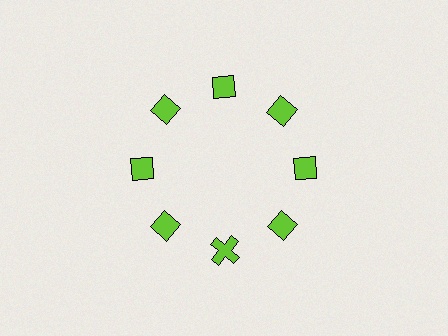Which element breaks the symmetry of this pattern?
The lime cross at roughly the 6 o'clock position breaks the symmetry. All other shapes are lime diamonds.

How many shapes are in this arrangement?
There are 8 shapes arranged in a ring pattern.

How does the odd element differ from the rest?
It has a different shape: cross instead of diamond.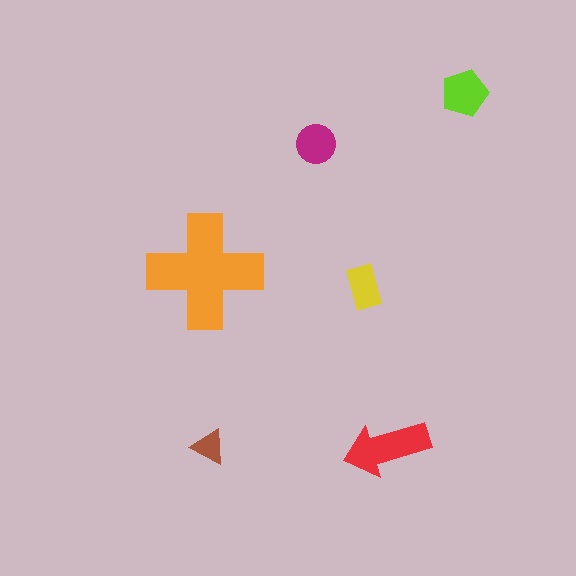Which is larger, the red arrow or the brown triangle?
The red arrow.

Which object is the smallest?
The brown triangle.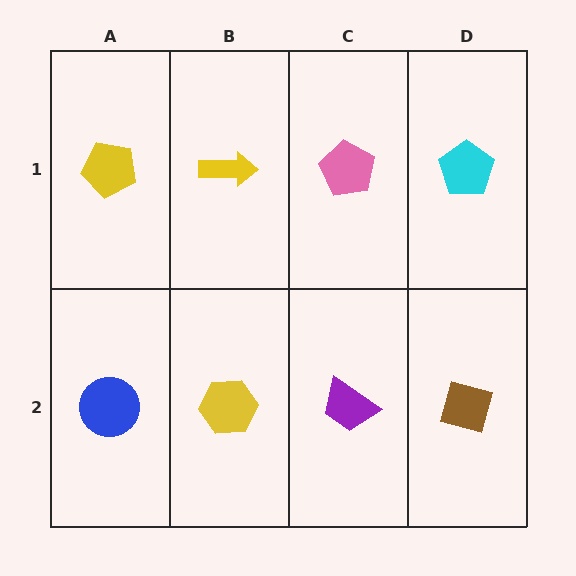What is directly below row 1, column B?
A yellow hexagon.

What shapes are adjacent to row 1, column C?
A purple trapezoid (row 2, column C), a yellow arrow (row 1, column B), a cyan pentagon (row 1, column D).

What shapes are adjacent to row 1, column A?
A blue circle (row 2, column A), a yellow arrow (row 1, column B).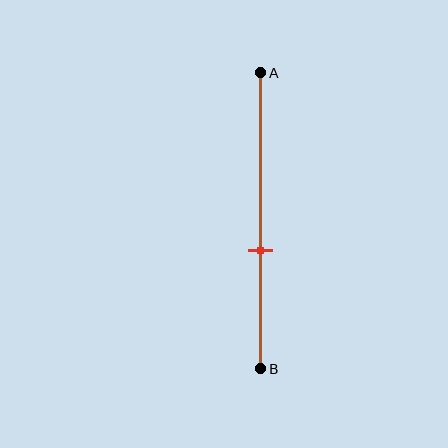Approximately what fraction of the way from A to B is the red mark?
The red mark is approximately 60% of the way from A to B.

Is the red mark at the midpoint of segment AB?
No, the mark is at about 60% from A, not at the 50% midpoint.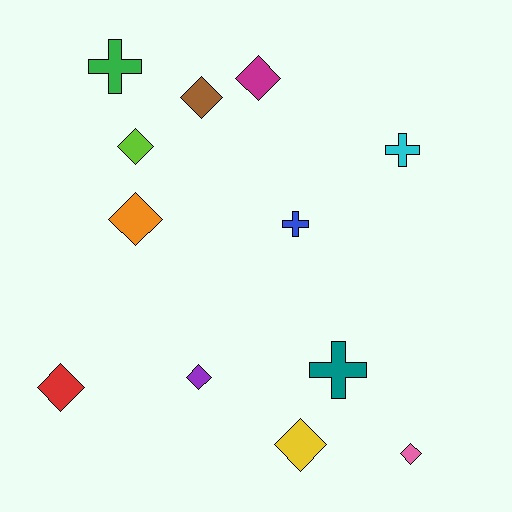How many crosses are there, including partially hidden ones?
There are 4 crosses.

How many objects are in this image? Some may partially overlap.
There are 12 objects.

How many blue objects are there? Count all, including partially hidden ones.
There is 1 blue object.